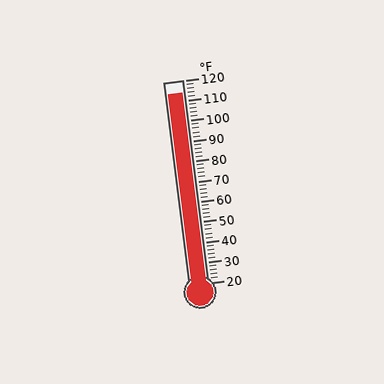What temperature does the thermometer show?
The thermometer shows approximately 114°F.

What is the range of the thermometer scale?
The thermometer scale ranges from 20°F to 120°F.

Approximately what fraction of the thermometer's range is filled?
The thermometer is filled to approximately 95% of its range.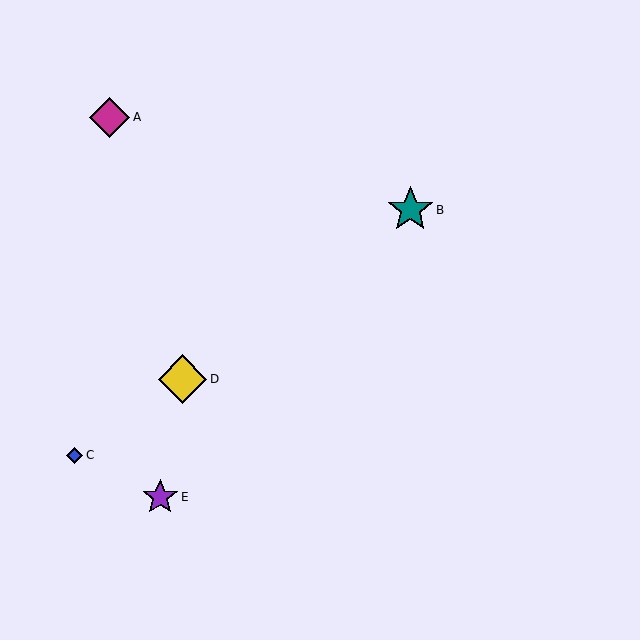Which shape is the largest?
The yellow diamond (labeled D) is the largest.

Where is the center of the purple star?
The center of the purple star is at (160, 497).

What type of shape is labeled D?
Shape D is a yellow diamond.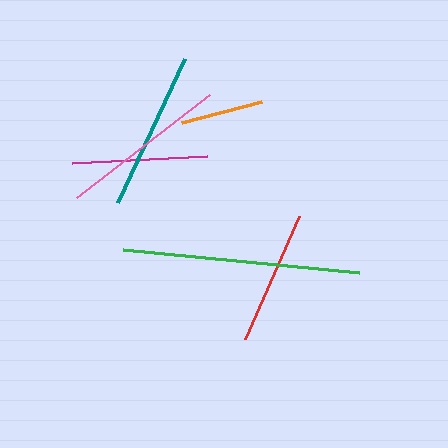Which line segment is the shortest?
The orange line is the shortest at approximately 83 pixels.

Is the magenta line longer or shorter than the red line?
The magenta line is longer than the red line.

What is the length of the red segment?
The red segment is approximately 134 pixels long.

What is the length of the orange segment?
The orange segment is approximately 83 pixels long.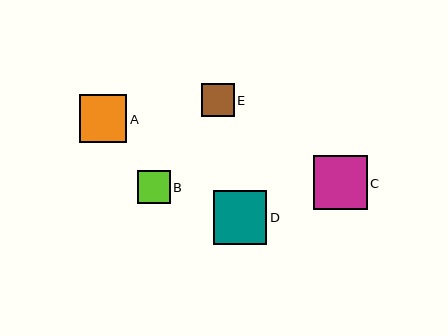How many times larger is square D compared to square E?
Square D is approximately 1.6 times the size of square E.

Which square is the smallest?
Square E is the smallest with a size of approximately 33 pixels.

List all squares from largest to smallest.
From largest to smallest: D, C, A, B, E.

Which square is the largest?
Square D is the largest with a size of approximately 54 pixels.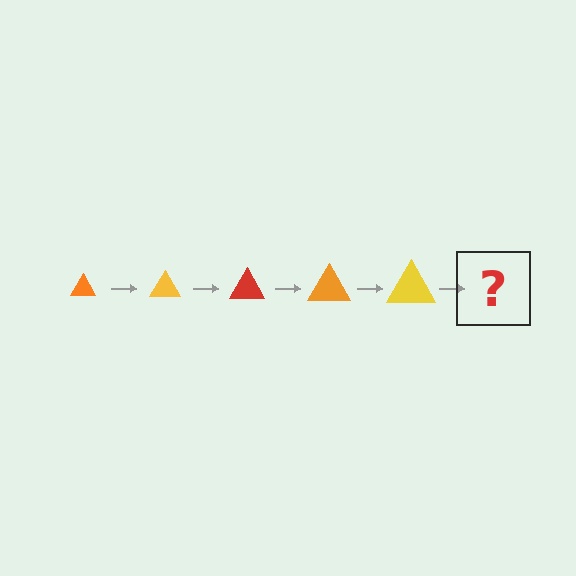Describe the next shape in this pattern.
It should be a red triangle, larger than the previous one.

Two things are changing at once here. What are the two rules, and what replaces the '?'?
The two rules are that the triangle grows larger each step and the color cycles through orange, yellow, and red. The '?' should be a red triangle, larger than the previous one.